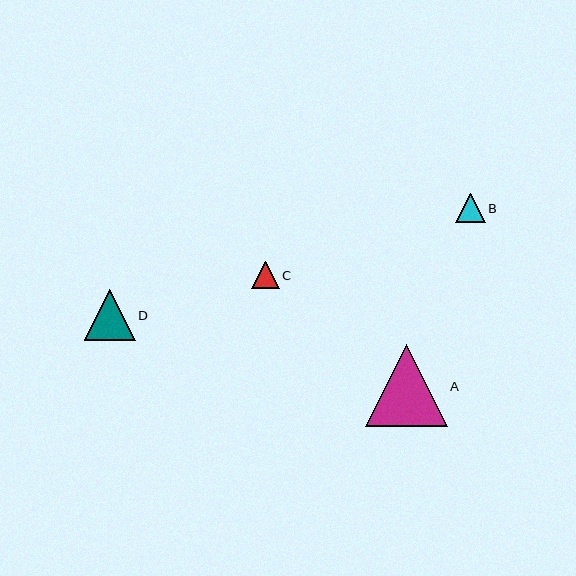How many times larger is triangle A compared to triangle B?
Triangle A is approximately 2.7 times the size of triangle B.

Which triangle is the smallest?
Triangle C is the smallest with a size of approximately 28 pixels.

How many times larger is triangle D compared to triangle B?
Triangle D is approximately 1.7 times the size of triangle B.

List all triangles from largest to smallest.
From largest to smallest: A, D, B, C.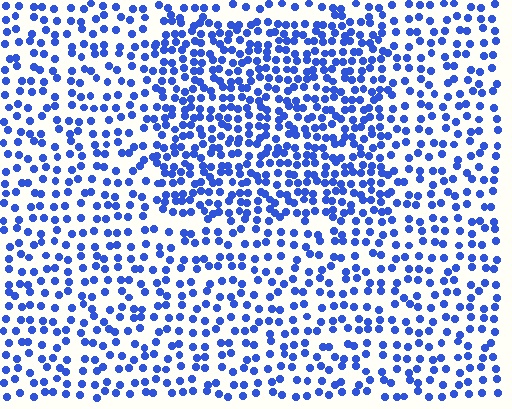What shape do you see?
I see a rectangle.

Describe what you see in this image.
The image contains small blue elements arranged at two different densities. A rectangle-shaped region is visible where the elements are more densely packed than the surrounding area.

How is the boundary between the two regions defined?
The boundary is defined by a change in element density (approximately 1.8x ratio). All elements are the same color, size, and shape.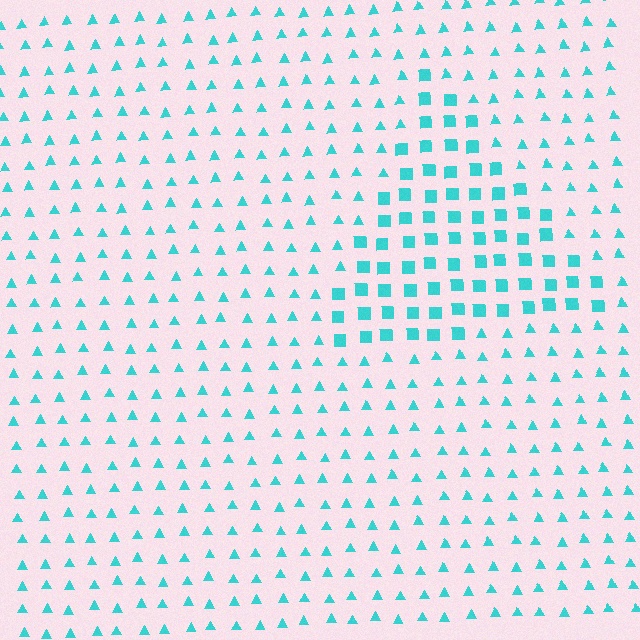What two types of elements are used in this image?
The image uses squares inside the triangle region and triangles outside it.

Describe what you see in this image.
The image is filled with small cyan elements arranged in a uniform grid. A triangle-shaped region contains squares, while the surrounding area contains triangles. The boundary is defined purely by the change in element shape.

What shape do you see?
I see a triangle.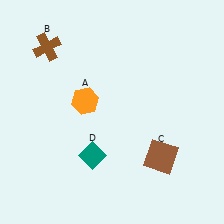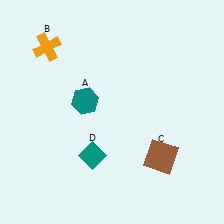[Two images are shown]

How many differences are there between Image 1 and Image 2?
There are 2 differences between the two images.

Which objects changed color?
A changed from orange to teal. B changed from brown to orange.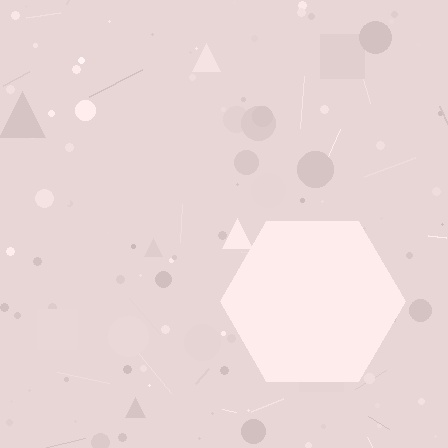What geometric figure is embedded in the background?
A hexagon is embedded in the background.